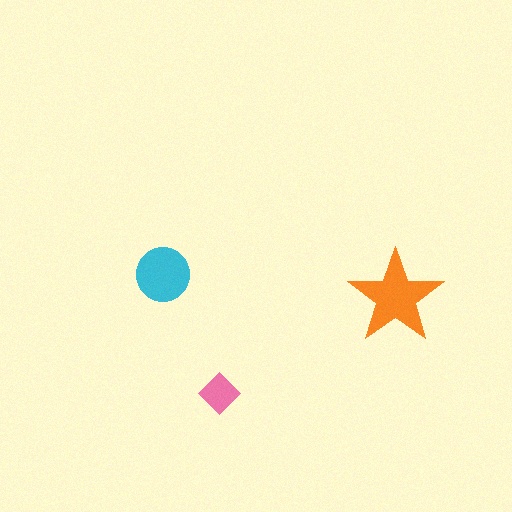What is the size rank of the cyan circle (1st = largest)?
2nd.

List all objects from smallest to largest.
The pink diamond, the cyan circle, the orange star.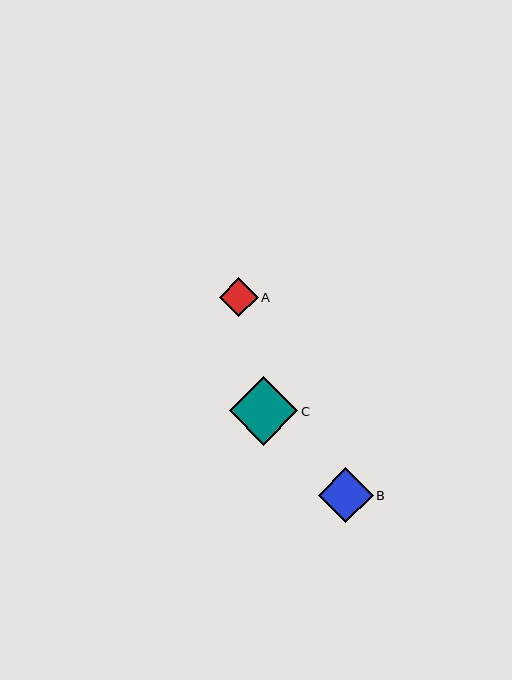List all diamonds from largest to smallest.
From largest to smallest: C, B, A.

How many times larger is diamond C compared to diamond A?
Diamond C is approximately 1.8 times the size of diamond A.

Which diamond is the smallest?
Diamond A is the smallest with a size of approximately 39 pixels.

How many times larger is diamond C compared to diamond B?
Diamond C is approximately 1.2 times the size of diamond B.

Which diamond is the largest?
Diamond C is the largest with a size of approximately 69 pixels.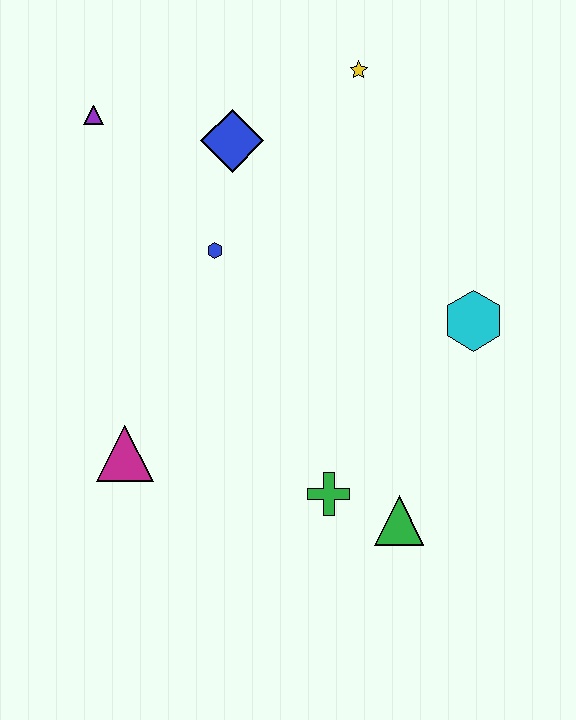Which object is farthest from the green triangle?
The purple triangle is farthest from the green triangle.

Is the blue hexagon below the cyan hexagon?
No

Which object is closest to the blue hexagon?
The blue diamond is closest to the blue hexagon.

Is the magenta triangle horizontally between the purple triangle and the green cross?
Yes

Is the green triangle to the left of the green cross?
No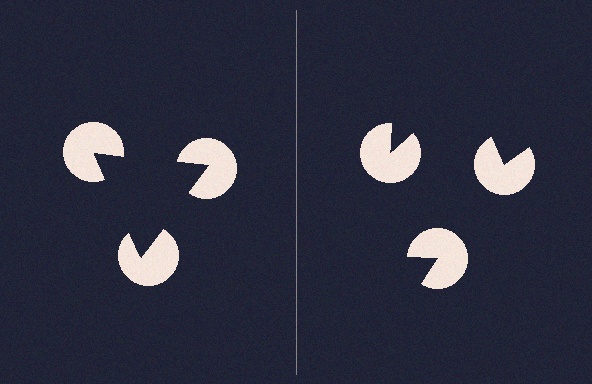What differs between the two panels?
The pac-man discs are positioned identically on both sides; only the wedge orientations differ. On the left they align to a triangle; on the right they are misaligned.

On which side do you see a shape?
An illusory triangle appears on the left side. On the right side the wedge cuts are rotated, so no coherent shape forms.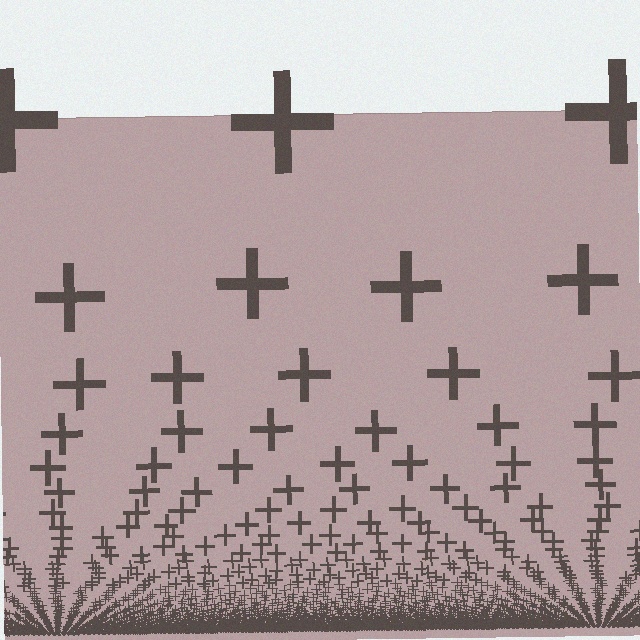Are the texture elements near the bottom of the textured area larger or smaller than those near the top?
Smaller. The gradient is inverted — elements near the bottom are smaller and denser.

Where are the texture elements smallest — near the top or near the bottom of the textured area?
Near the bottom.